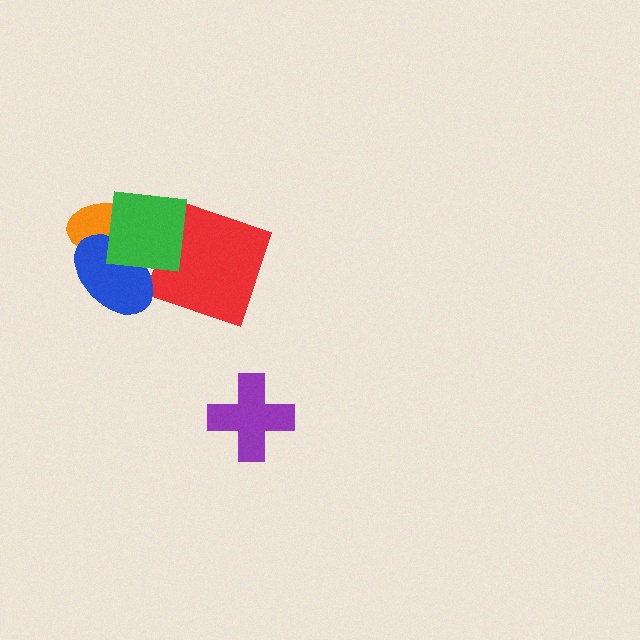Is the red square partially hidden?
Yes, it is partially covered by another shape.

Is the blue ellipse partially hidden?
Yes, it is partially covered by another shape.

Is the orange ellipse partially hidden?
Yes, it is partially covered by another shape.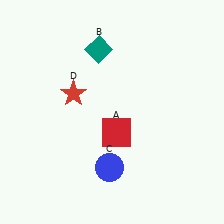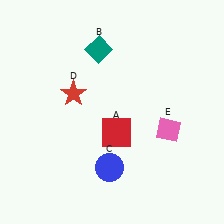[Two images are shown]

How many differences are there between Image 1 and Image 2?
There is 1 difference between the two images.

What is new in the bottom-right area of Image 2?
A pink diamond (E) was added in the bottom-right area of Image 2.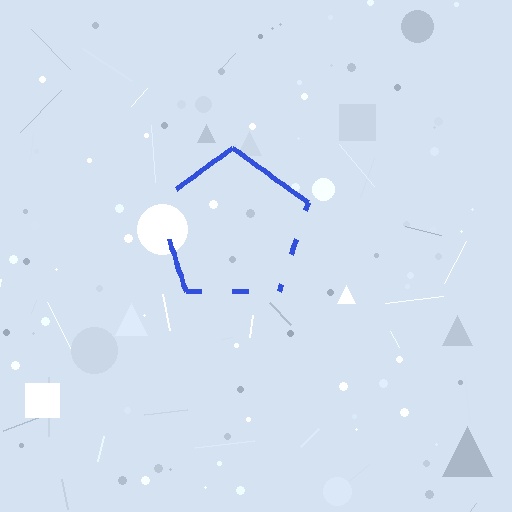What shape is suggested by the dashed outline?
The dashed outline suggests a pentagon.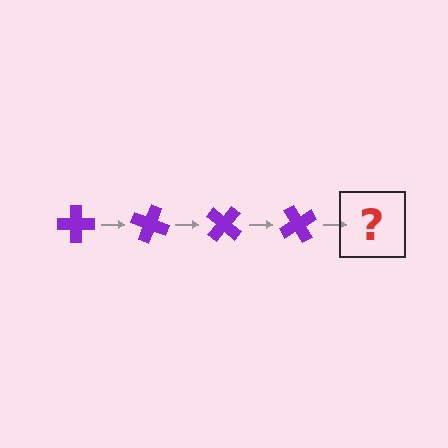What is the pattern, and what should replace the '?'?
The pattern is that the cross rotates 20 degrees each step. The '?' should be a purple cross rotated 80 degrees.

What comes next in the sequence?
The next element should be a purple cross rotated 80 degrees.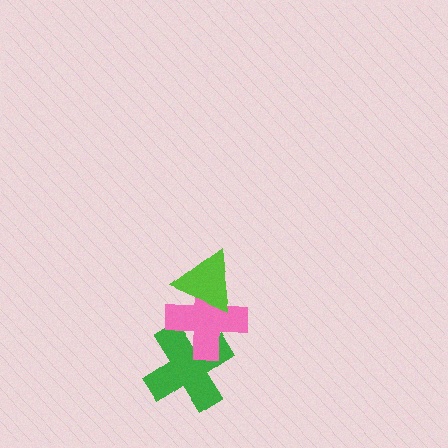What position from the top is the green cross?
The green cross is 3rd from the top.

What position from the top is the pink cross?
The pink cross is 2nd from the top.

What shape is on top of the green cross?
The pink cross is on top of the green cross.